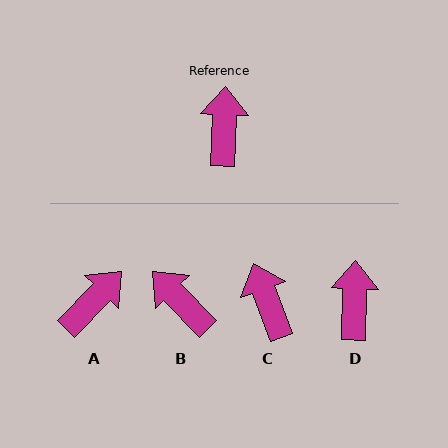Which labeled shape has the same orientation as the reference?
D.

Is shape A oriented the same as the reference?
No, it is off by about 42 degrees.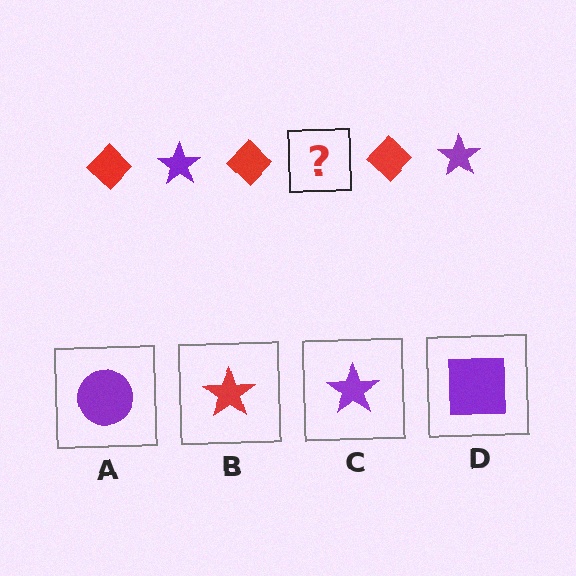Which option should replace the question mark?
Option C.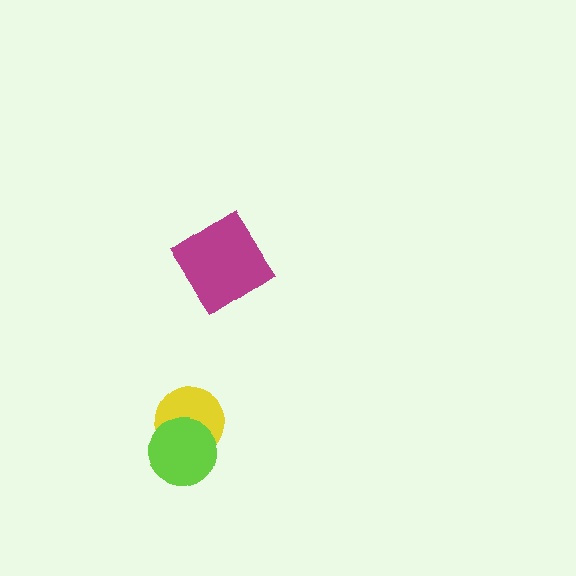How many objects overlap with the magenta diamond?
0 objects overlap with the magenta diamond.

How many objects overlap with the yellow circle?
1 object overlaps with the yellow circle.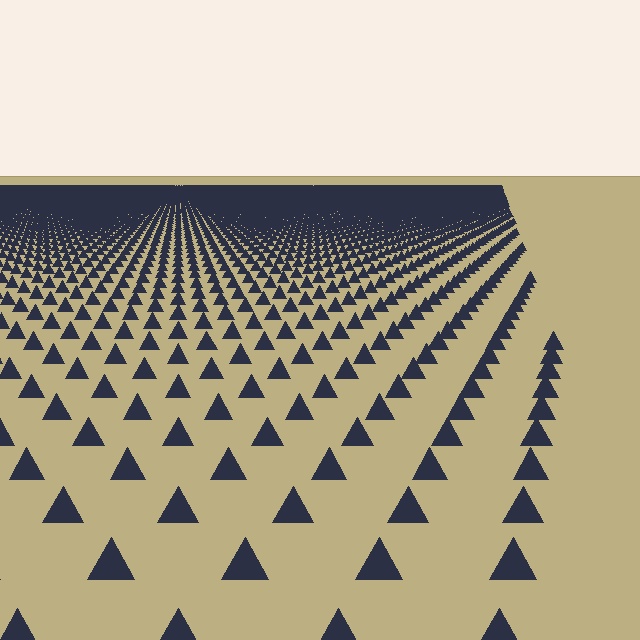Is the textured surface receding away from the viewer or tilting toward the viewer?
The surface is receding away from the viewer. Texture elements get smaller and denser toward the top.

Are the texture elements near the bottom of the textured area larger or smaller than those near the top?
Larger. Near the bottom, elements are closer to the viewer and appear at a bigger on-screen size.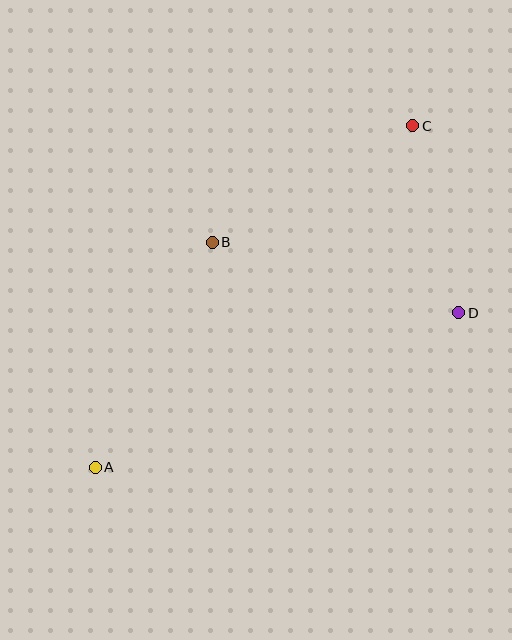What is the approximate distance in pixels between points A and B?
The distance between A and B is approximately 253 pixels.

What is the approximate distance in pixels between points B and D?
The distance between B and D is approximately 257 pixels.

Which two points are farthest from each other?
Points A and C are farthest from each other.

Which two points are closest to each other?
Points C and D are closest to each other.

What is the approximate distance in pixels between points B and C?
The distance between B and C is approximately 232 pixels.